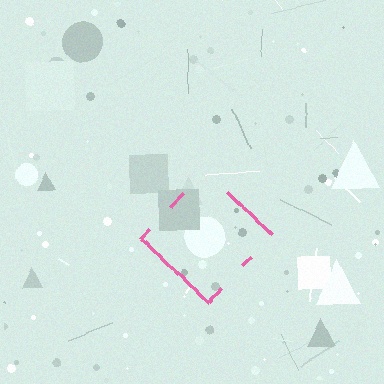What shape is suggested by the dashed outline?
The dashed outline suggests a diamond.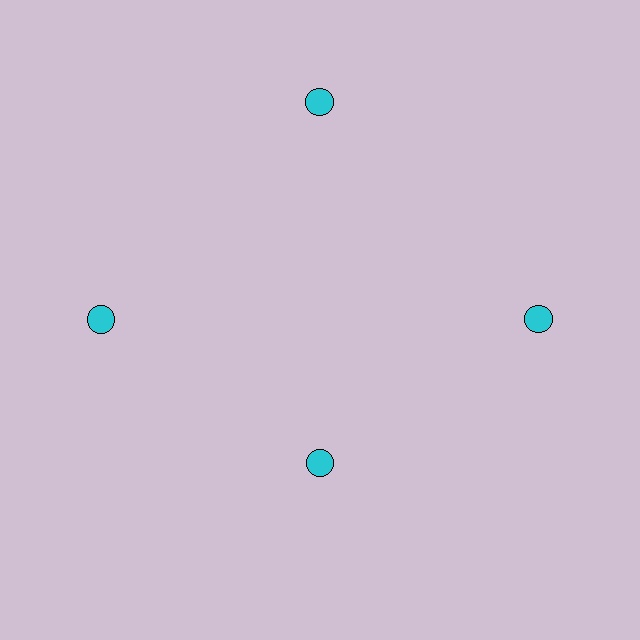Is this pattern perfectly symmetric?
No. The 4 cyan circles are arranged in a ring, but one element near the 6 o'clock position is pulled inward toward the center, breaking the 4-fold rotational symmetry.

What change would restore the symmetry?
The symmetry would be restored by moving it outward, back onto the ring so that all 4 circles sit at equal angles and equal distance from the center.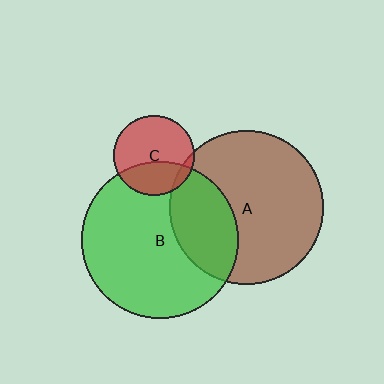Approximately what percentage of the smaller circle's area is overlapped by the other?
Approximately 5%.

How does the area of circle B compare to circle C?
Approximately 3.8 times.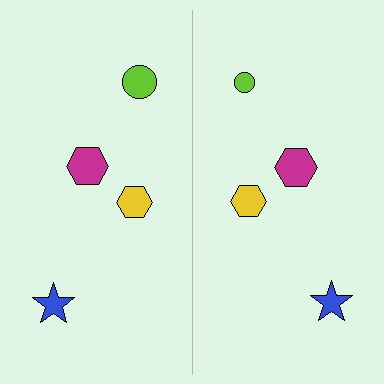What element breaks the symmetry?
The lime circle on the right side has a different size than its mirror counterpart.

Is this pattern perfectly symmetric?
No, the pattern is not perfectly symmetric. The lime circle on the right side has a different size than its mirror counterpart.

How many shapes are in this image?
There are 8 shapes in this image.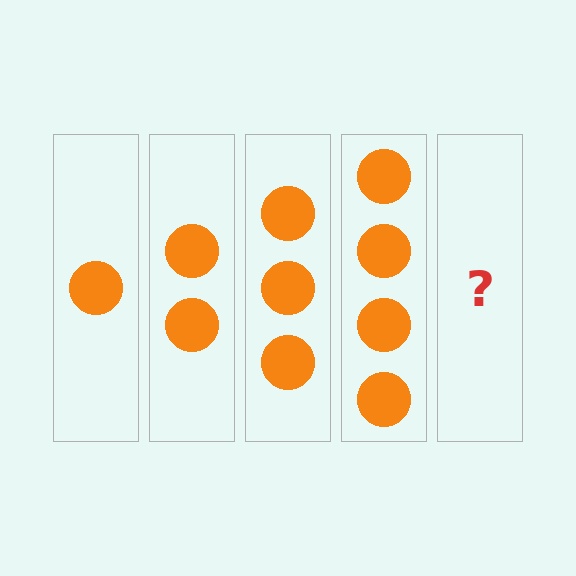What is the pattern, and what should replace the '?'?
The pattern is that each step adds one more circle. The '?' should be 5 circles.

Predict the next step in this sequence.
The next step is 5 circles.